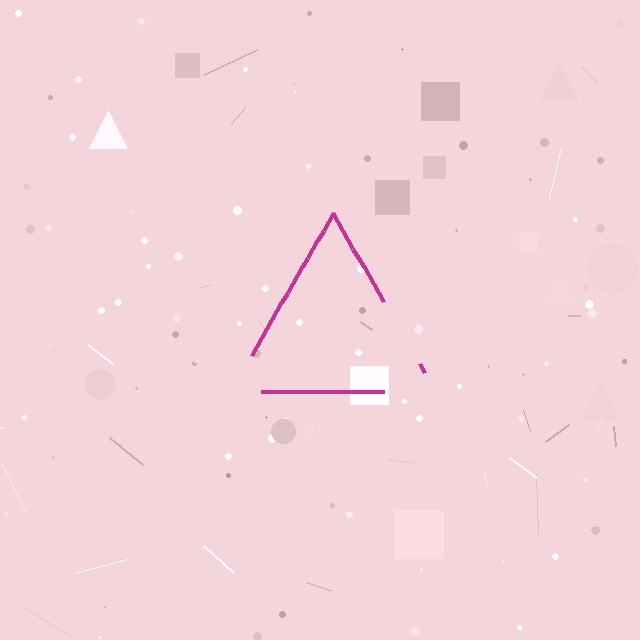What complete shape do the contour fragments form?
The contour fragments form a triangle.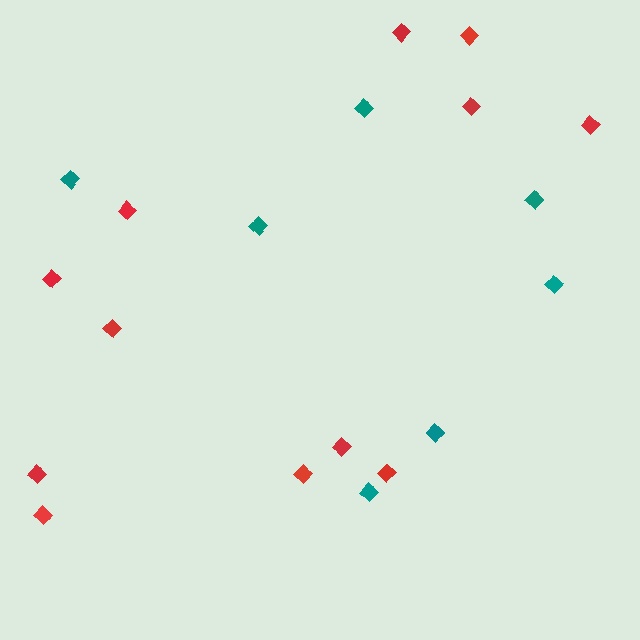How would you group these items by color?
There are 2 groups: one group of teal diamonds (7) and one group of red diamonds (12).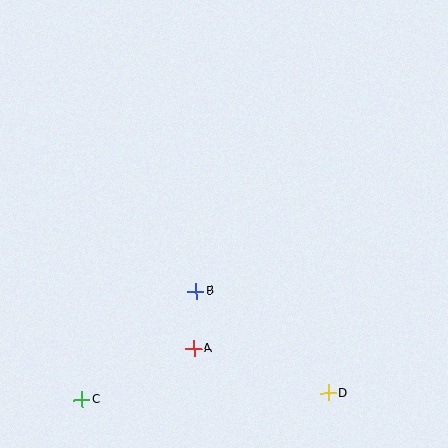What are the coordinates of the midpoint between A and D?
The midpoint between A and D is at (261, 371).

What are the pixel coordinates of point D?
Point D is at (328, 393).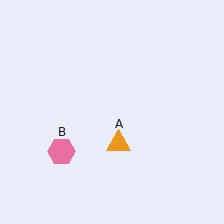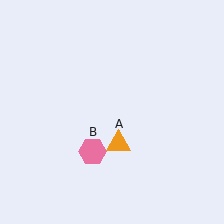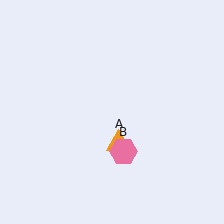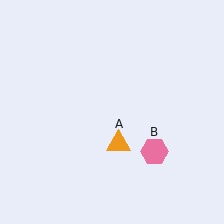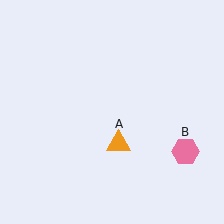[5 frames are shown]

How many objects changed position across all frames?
1 object changed position: pink hexagon (object B).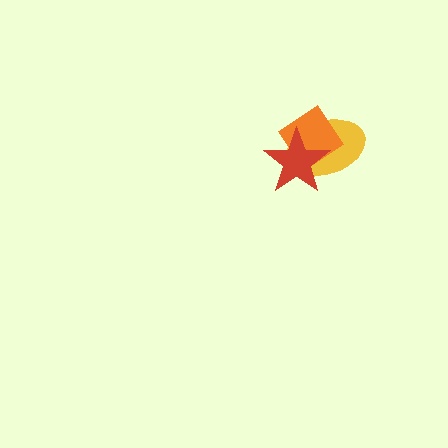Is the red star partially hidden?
No, no other shape covers it.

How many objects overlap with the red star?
2 objects overlap with the red star.